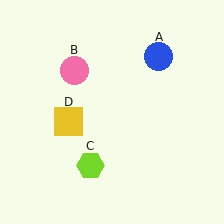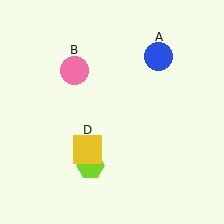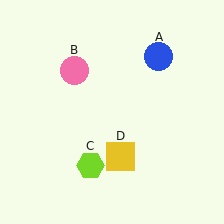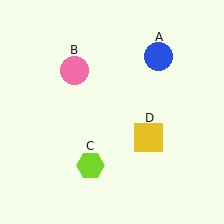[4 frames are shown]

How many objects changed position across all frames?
1 object changed position: yellow square (object D).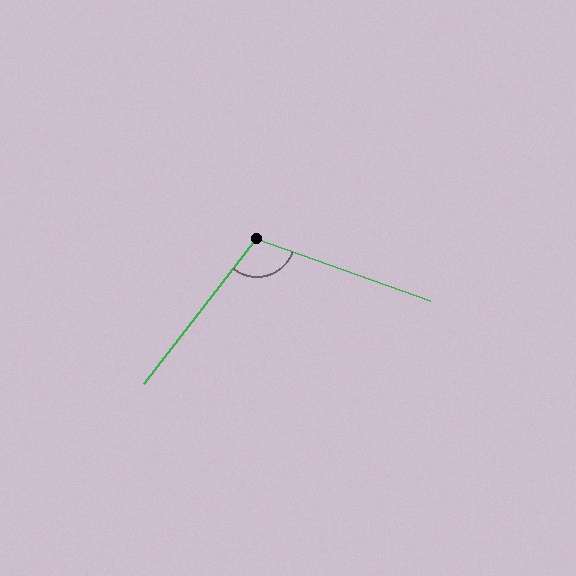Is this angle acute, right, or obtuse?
It is obtuse.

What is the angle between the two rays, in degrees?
Approximately 109 degrees.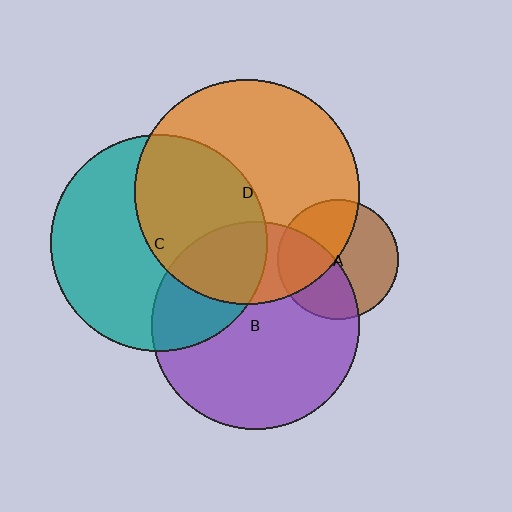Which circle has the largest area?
Circle D (orange).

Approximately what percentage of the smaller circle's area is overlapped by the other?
Approximately 40%.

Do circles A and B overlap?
Yes.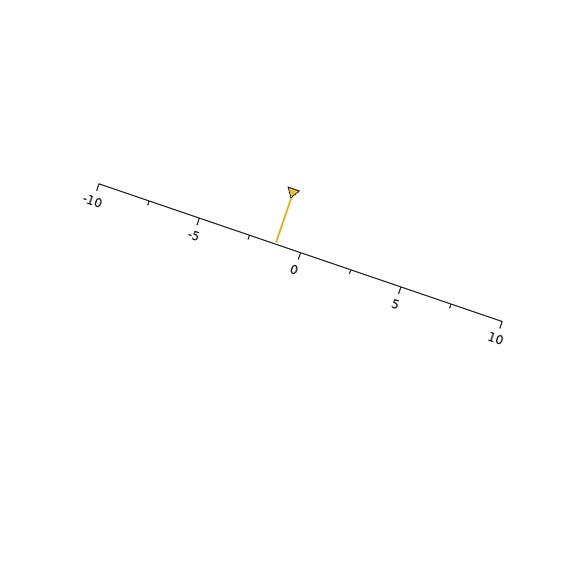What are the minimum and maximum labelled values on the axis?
The axis runs from -10 to 10.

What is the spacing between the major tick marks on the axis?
The major ticks are spaced 5 apart.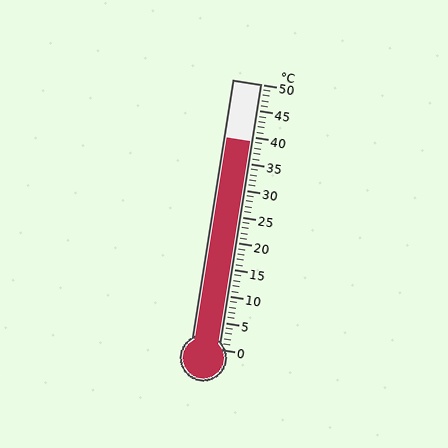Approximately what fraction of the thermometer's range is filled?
The thermometer is filled to approximately 80% of its range.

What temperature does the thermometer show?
The thermometer shows approximately 39°C.